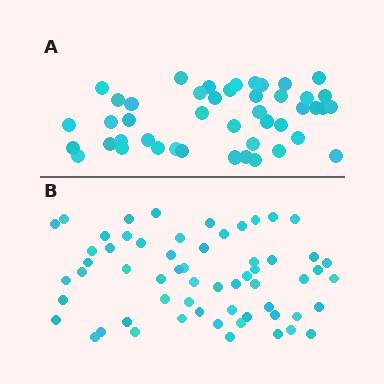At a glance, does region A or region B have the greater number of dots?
Region B (the bottom region) has more dots.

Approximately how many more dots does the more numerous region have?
Region B has approximately 15 more dots than region A.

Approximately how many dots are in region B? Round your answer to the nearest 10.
About 60 dots.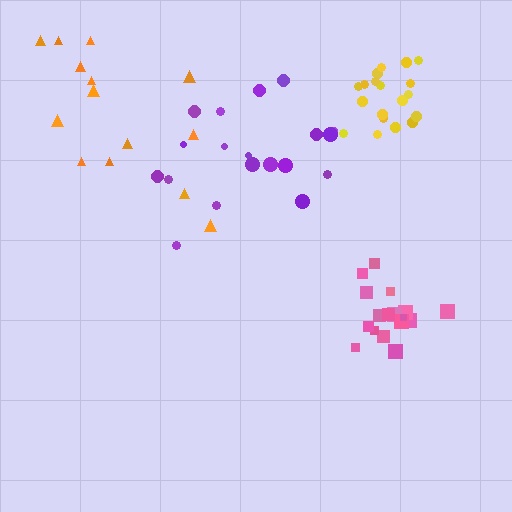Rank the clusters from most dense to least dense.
yellow, pink, purple, orange.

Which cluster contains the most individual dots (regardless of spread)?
Purple (19).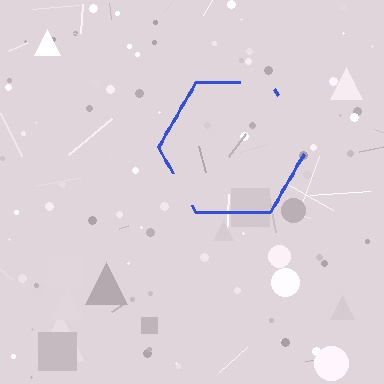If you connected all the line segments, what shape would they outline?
They would outline a hexagon.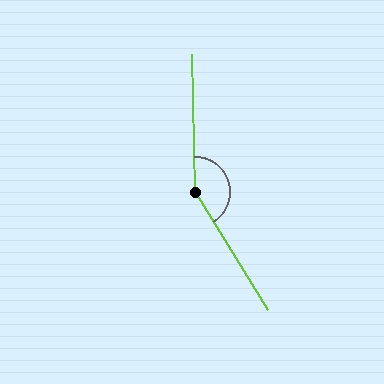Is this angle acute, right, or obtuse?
It is obtuse.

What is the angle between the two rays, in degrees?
Approximately 150 degrees.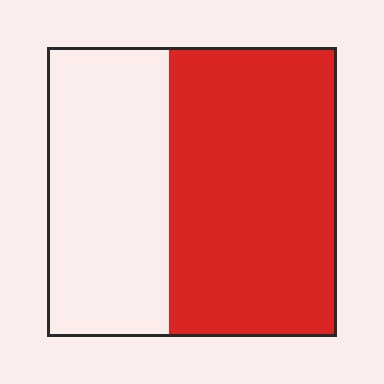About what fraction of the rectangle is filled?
About three fifths (3/5).